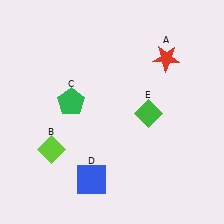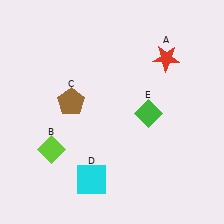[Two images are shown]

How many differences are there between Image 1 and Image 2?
There are 2 differences between the two images.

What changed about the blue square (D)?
In Image 1, D is blue. In Image 2, it changed to cyan.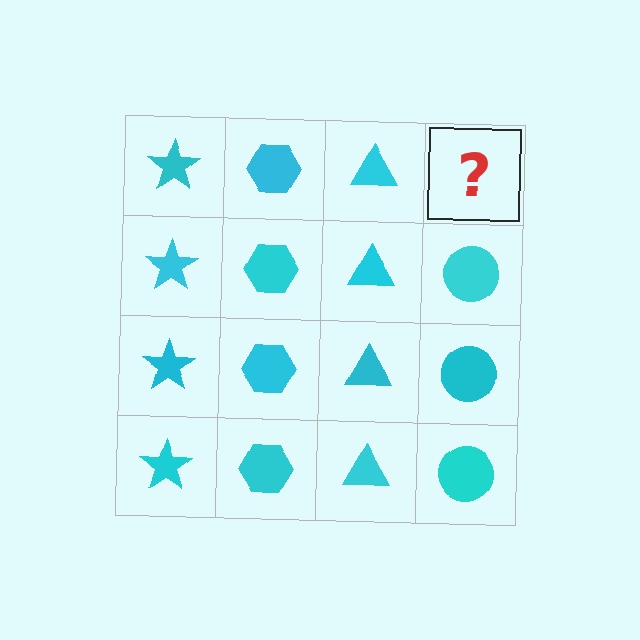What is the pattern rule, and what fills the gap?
The rule is that each column has a consistent shape. The gap should be filled with a cyan circle.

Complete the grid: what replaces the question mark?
The question mark should be replaced with a cyan circle.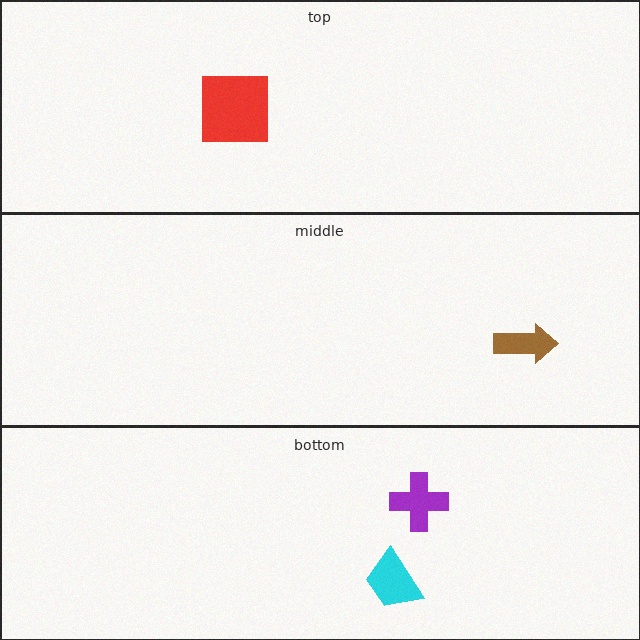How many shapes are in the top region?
1.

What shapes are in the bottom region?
The cyan trapezoid, the purple cross.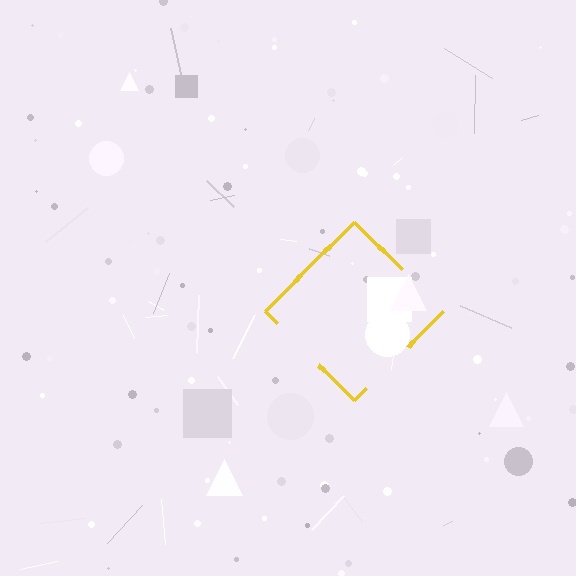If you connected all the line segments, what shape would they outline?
They would outline a diamond.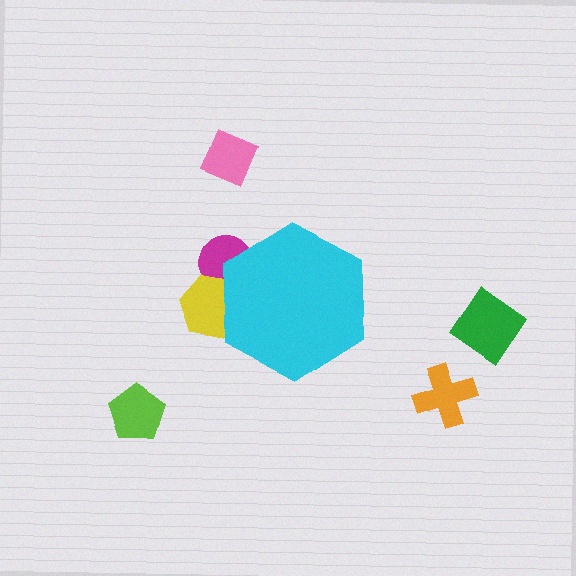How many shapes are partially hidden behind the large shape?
2 shapes are partially hidden.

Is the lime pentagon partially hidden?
No, the lime pentagon is fully visible.